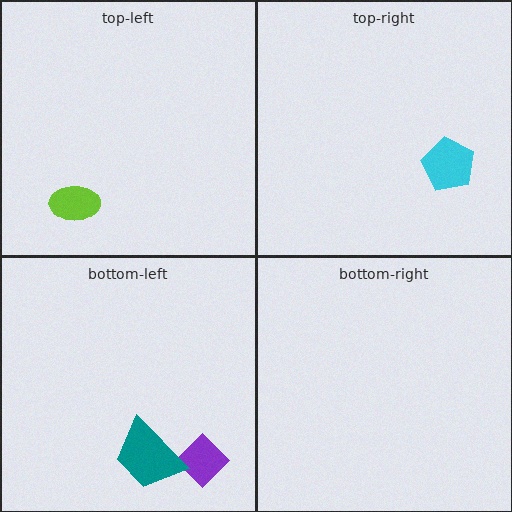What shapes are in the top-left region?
The lime ellipse.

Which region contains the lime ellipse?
The top-left region.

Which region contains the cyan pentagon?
The top-right region.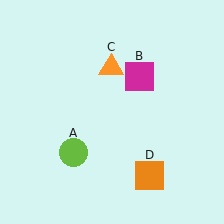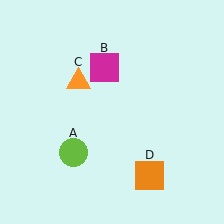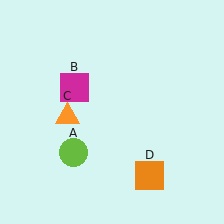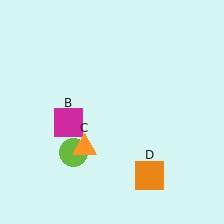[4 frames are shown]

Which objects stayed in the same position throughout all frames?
Lime circle (object A) and orange square (object D) remained stationary.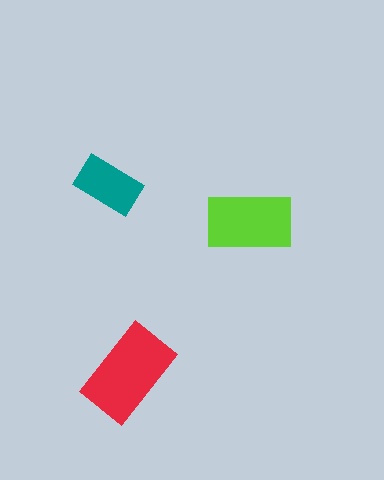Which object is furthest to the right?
The lime rectangle is rightmost.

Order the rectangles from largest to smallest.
the red one, the lime one, the teal one.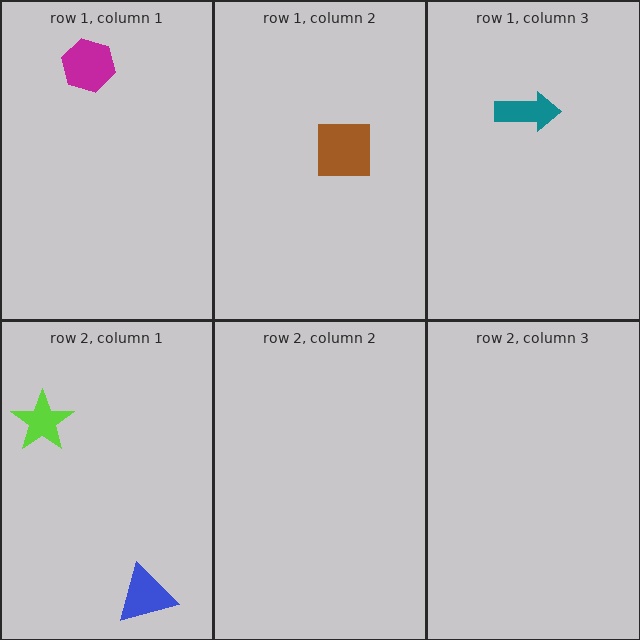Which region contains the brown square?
The row 1, column 2 region.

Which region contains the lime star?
The row 2, column 1 region.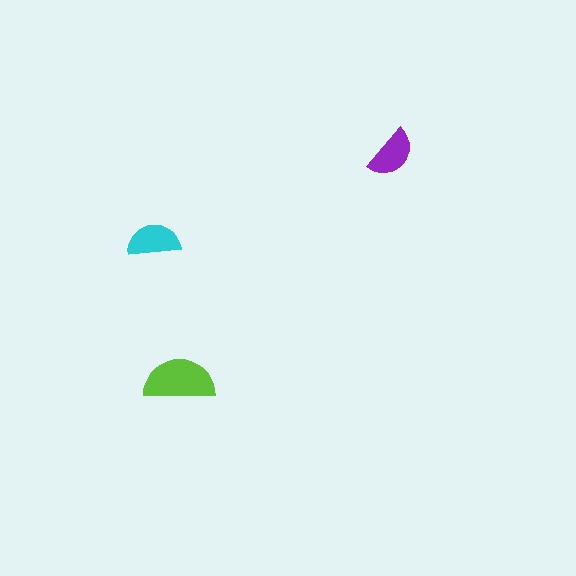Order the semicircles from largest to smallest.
the lime one, the cyan one, the purple one.